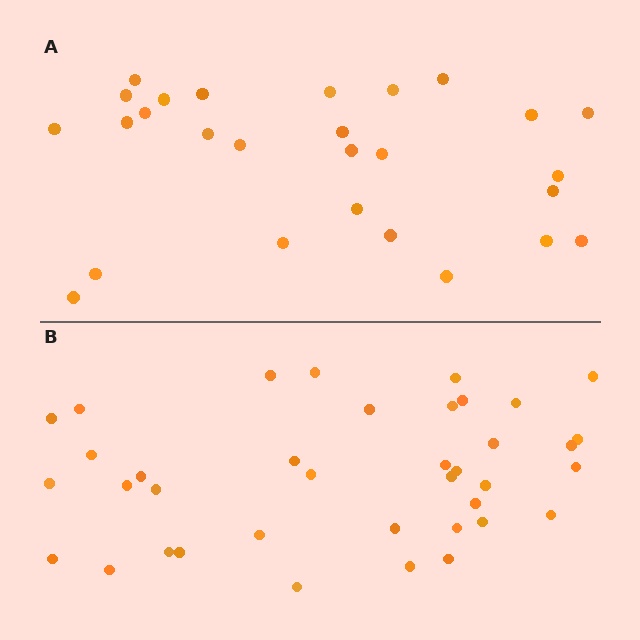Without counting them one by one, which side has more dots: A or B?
Region B (the bottom region) has more dots.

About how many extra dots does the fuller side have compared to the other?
Region B has roughly 12 or so more dots than region A.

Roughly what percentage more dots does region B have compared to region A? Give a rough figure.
About 40% more.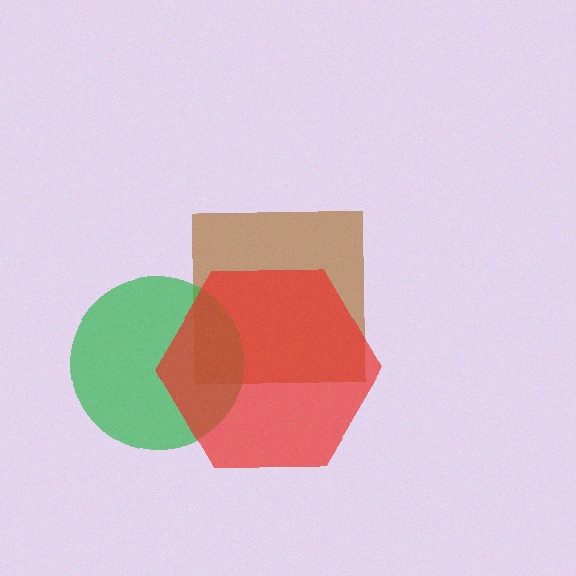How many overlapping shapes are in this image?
There are 3 overlapping shapes in the image.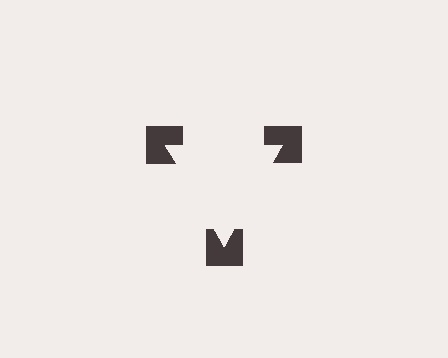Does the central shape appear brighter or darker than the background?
It typically appears slightly brighter than the background, even though no actual brightness change is drawn.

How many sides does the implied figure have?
3 sides.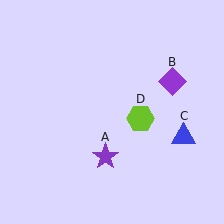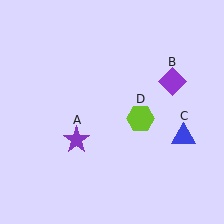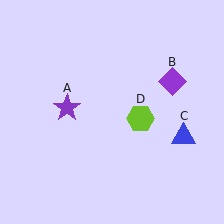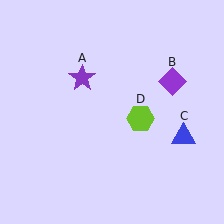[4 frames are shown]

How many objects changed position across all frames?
1 object changed position: purple star (object A).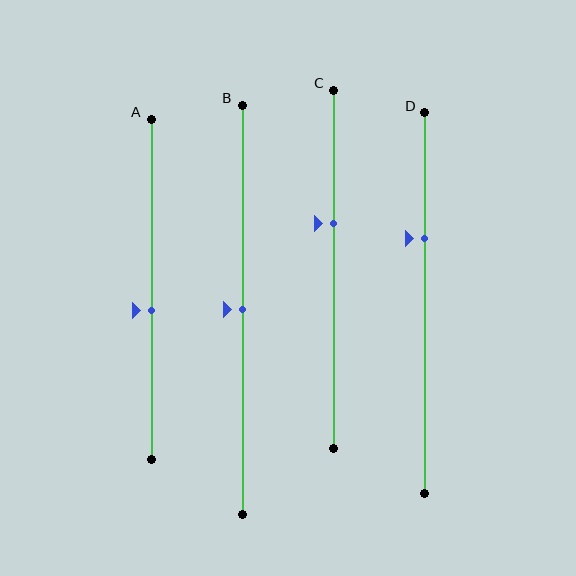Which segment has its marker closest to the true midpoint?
Segment B has its marker closest to the true midpoint.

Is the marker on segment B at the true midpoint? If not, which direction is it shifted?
Yes, the marker on segment B is at the true midpoint.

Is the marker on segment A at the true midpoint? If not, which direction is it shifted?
No, the marker on segment A is shifted downward by about 6% of the segment length.